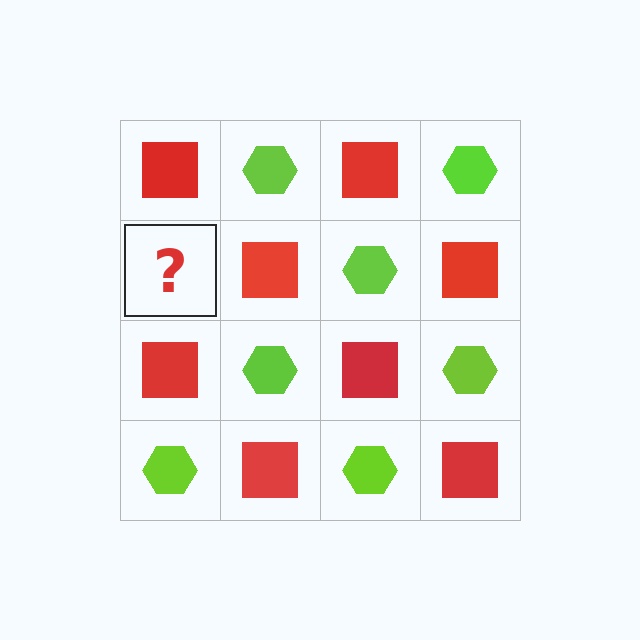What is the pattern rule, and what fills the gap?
The rule is that it alternates red square and lime hexagon in a checkerboard pattern. The gap should be filled with a lime hexagon.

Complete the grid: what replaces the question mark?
The question mark should be replaced with a lime hexagon.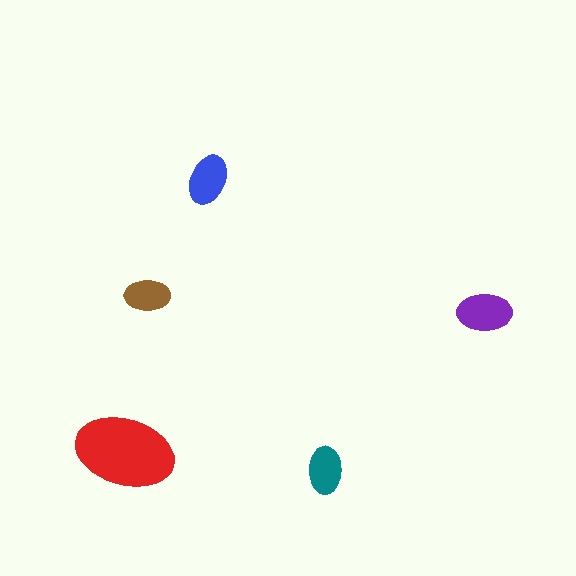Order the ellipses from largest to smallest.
the red one, the purple one, the blue one, the teal one, the brown one.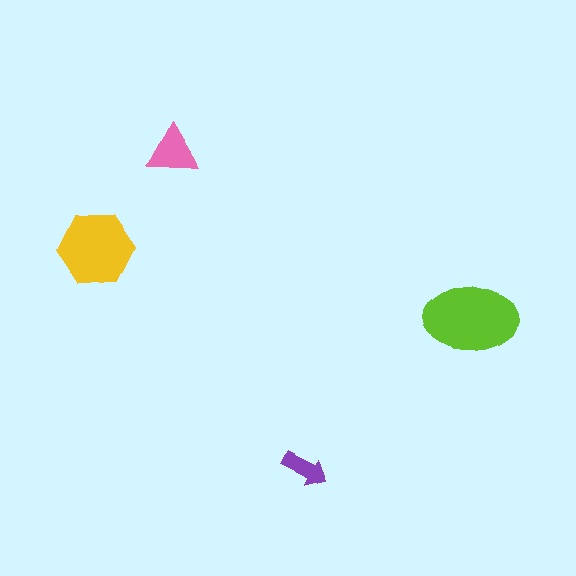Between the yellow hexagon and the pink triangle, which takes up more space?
The yellow hexagon.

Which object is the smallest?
The purple arrow.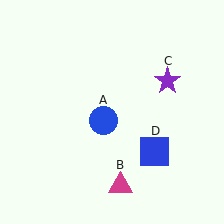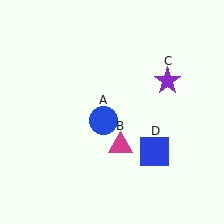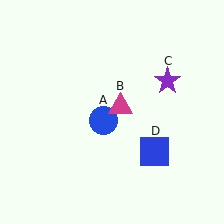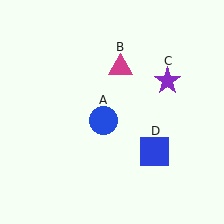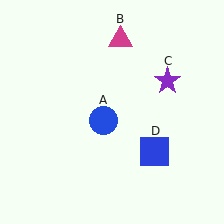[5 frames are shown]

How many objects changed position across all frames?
1 object changed position: magenta triangle (object B).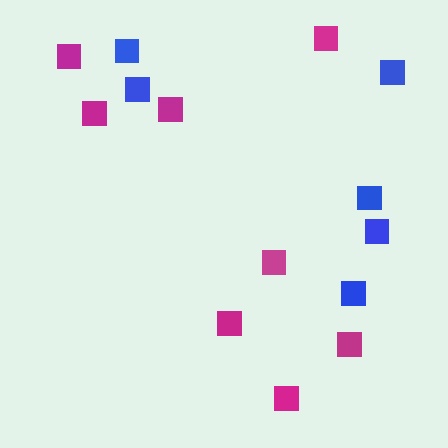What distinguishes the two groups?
There are 2 groups: one group of magenta squares (8) and one group of blue squares (6).